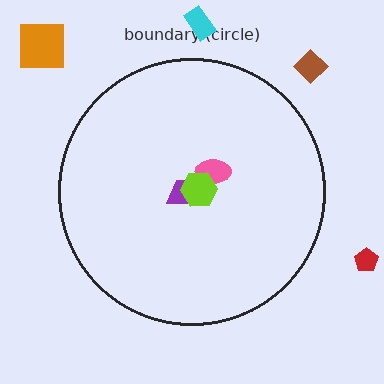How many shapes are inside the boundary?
3 inside, 4 outside.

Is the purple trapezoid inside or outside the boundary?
Inside.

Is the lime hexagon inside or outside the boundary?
Inside.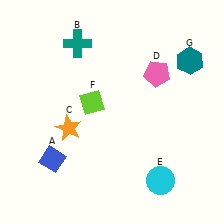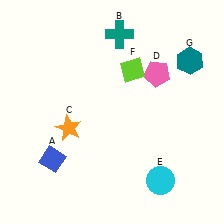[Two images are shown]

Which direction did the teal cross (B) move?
The teal cross (B) moved right.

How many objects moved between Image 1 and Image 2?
2 objects moved between the two images.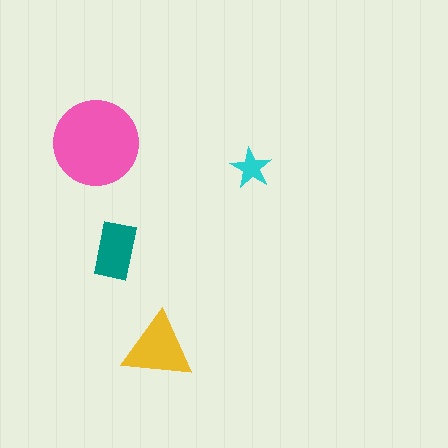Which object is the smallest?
The cyan star.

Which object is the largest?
The pink circle.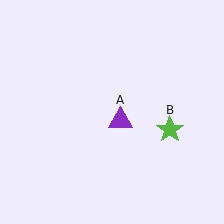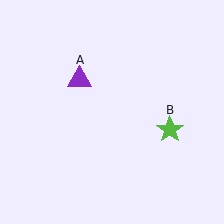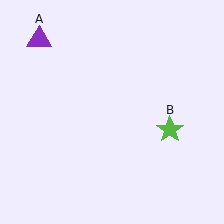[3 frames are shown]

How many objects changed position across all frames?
1 object changed position: purple triangle (object A).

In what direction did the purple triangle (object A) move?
The purple triangle (object A) moved up and to the left.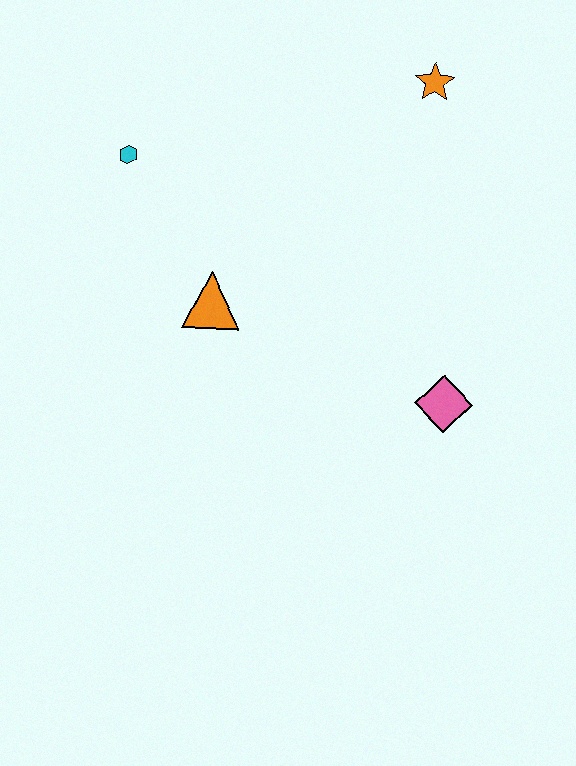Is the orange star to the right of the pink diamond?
No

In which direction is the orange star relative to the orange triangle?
The orange star is above the orange triangle.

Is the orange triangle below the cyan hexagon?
Yes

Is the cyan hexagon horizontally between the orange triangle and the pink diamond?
No